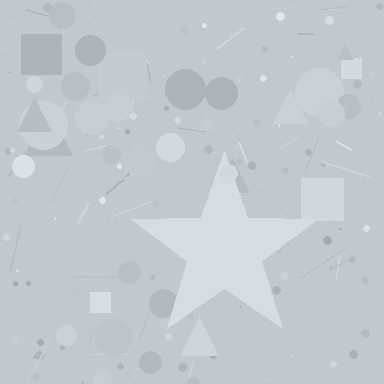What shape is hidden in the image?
A star is hidden in the image.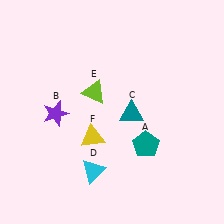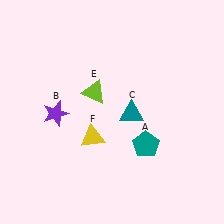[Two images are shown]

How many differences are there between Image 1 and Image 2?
There is 1 difference between the two images.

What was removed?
The cyan triangle (D) was removed in Image 2.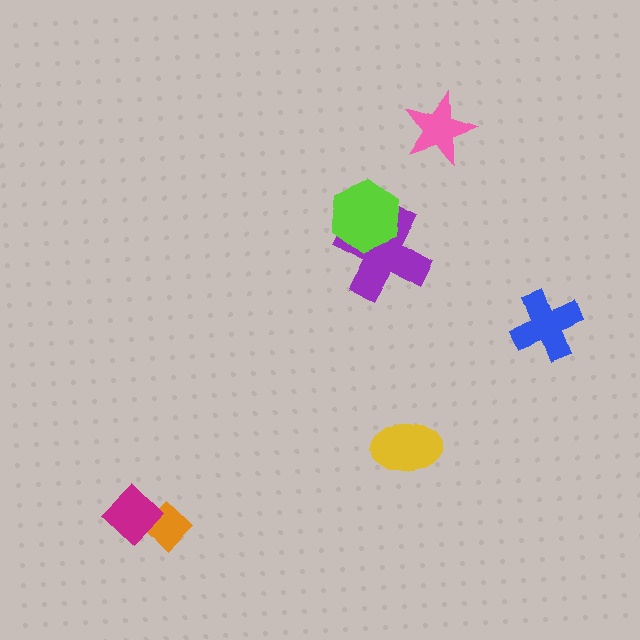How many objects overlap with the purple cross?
1 object overlaps with the purple cross.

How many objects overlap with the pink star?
0 objects overlap with the pink star.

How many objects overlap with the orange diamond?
1 object overlaps with the orange diamond.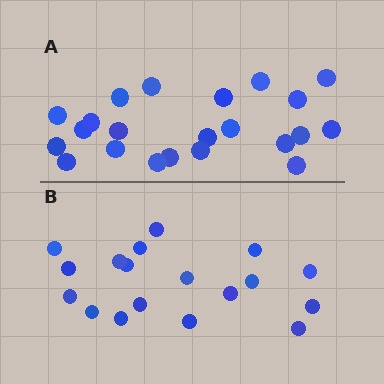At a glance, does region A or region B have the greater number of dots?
Region A (the top region) has more dots.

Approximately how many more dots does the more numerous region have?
Region A has about 4 more dots than region B.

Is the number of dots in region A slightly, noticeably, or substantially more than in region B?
Region A has only slightly more — the two regions are fairly close. The ratio is roughly 1.2 to 1.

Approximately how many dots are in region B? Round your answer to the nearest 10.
About 20 dots. (The exact count is 18, which rounds to 20.)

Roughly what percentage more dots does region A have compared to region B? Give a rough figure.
About 20% more.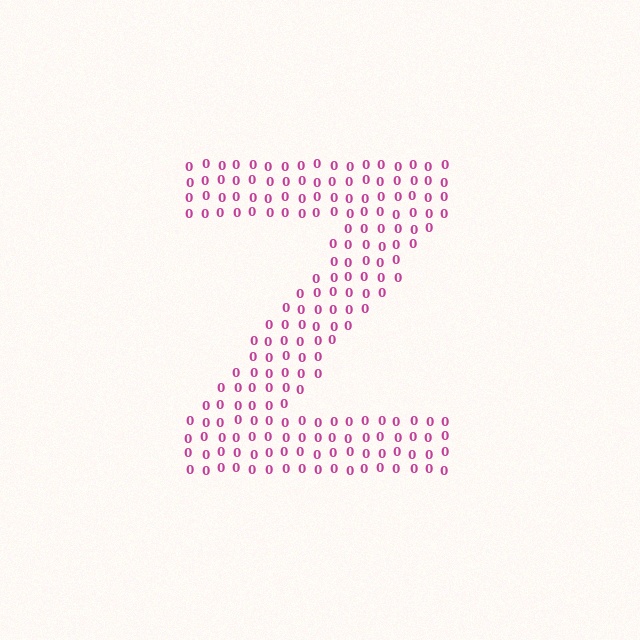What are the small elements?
The small elements are digit 0's.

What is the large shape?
The large shape is the letter Z.